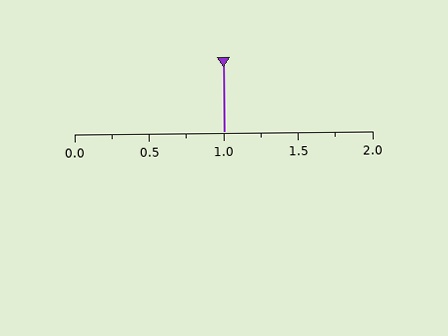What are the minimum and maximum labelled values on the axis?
The axis runs from 0.0 to 2.0.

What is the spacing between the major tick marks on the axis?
The major ticks are spaced 0.5 apart.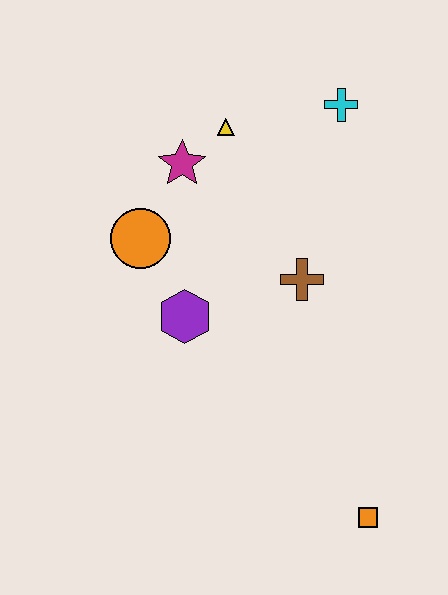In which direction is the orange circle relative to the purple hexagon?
The orange circle is above the purple hexagon.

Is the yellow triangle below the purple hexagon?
No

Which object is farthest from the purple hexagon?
The orange square is farthest from the purple hexagon.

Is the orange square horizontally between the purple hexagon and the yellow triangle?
No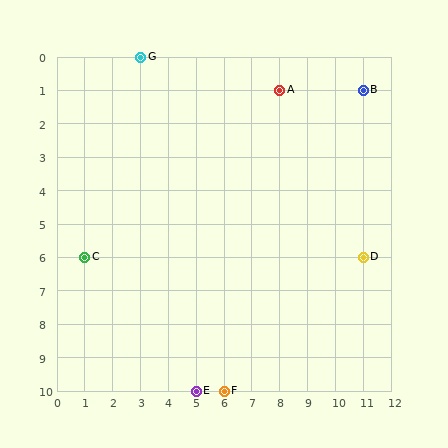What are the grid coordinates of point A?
Point A is at grid coordinates (8, 1).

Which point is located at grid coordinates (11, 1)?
Point B is at (11, 1).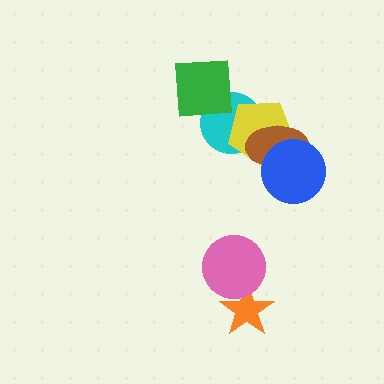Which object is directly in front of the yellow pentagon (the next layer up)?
The brown ellipse is directly in front of the yellow pentagon.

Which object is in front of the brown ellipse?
The blue circle is in front of the brown ellipse.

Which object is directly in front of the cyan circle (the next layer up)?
The yellow pentagon is directly in front of the cyan circle.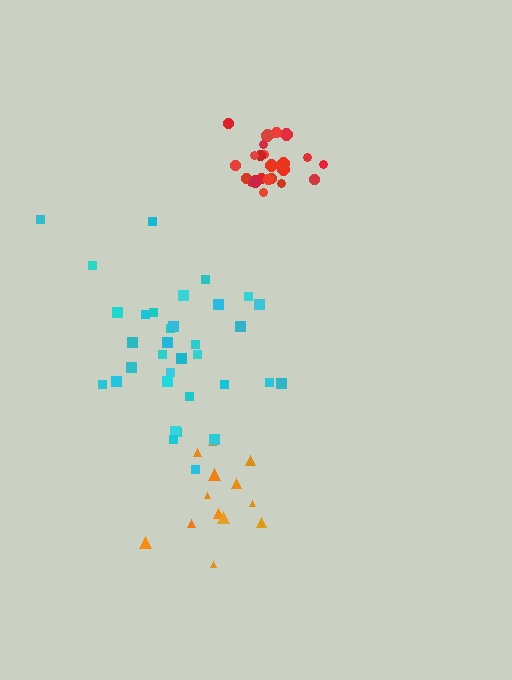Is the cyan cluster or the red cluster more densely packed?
Red.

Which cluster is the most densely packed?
Red.